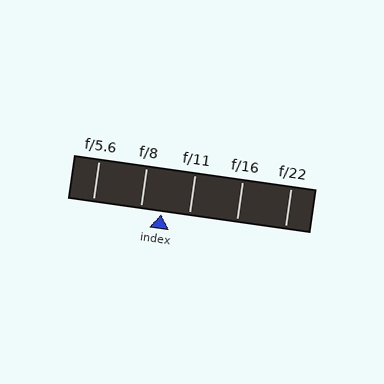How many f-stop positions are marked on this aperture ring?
There are 5 f-stop positions marked.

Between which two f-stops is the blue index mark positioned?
The index mark is between f/8 and f/11.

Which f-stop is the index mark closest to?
The index mark is closest to f/8.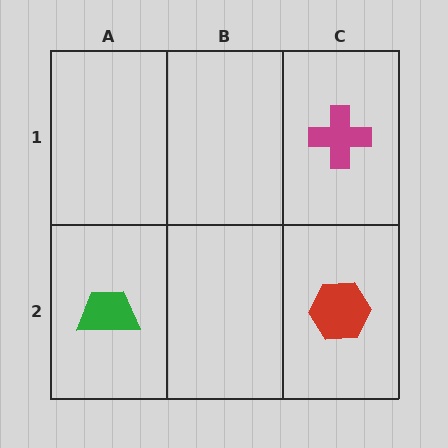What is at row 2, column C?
A red hexagon.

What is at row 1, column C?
A magenta cross.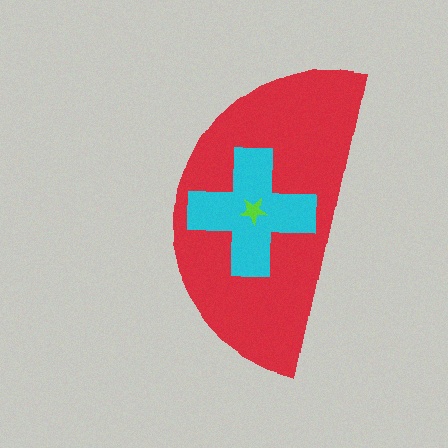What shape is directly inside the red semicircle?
The cyan cross.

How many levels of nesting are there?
3.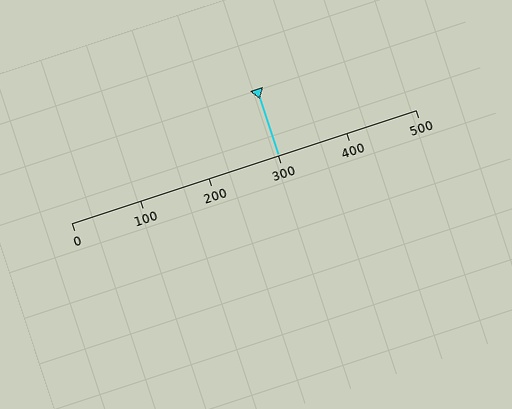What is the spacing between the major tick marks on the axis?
The major ticks are spaced 100 apart.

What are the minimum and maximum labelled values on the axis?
The axis runs from 0 to 500.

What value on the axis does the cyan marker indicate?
The marker indicates approximately 300.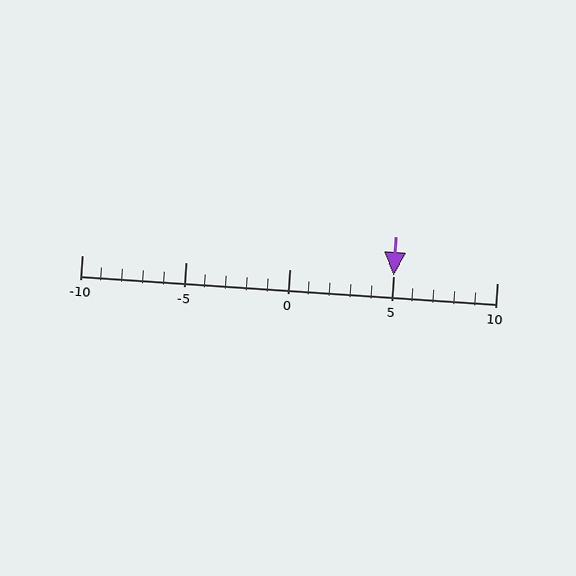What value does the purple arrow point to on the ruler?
The purple arrow points to approximately 5.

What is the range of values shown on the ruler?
The ruler shows values from -10 to 10.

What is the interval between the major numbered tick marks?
The major tick marks are spaced 5 units apart.